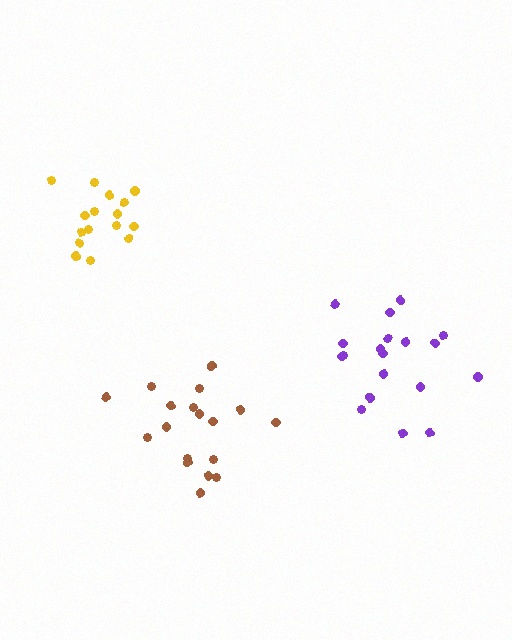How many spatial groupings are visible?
There are 3 spatial groupings.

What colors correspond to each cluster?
The clusters are colored: brown, yellow, purple.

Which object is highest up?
The yellow cluster is topmost.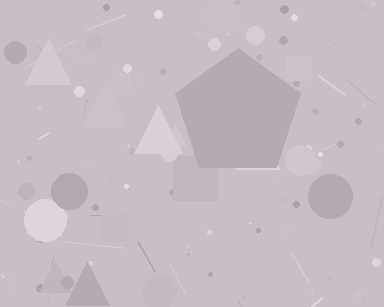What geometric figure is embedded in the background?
A pentagon is embedded in the background.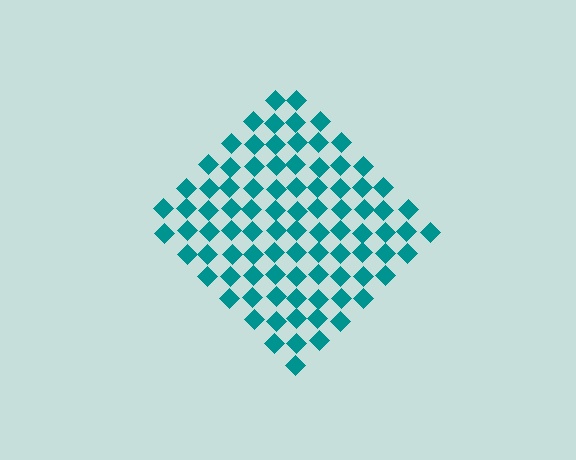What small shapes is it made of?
It is made of small diamonds.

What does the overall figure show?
The overall figure shows a diamond.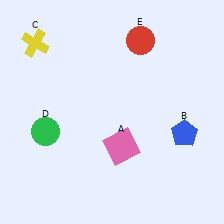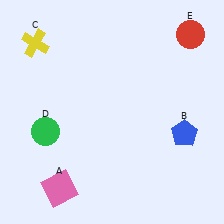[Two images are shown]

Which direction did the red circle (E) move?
The red circle (E) moved right.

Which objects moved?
The objects that moved are: the pink square (A), the red circle (E).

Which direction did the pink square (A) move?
The pink square (A) moved left.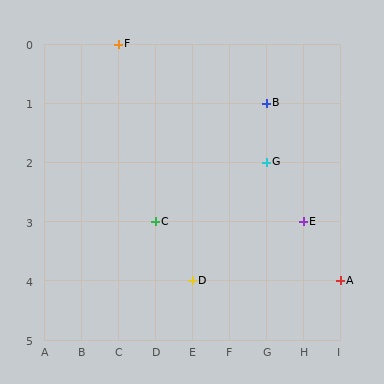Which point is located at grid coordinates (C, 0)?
Point F is at (C, 0).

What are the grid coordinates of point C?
Point C is at grid coordinates (D, 3).